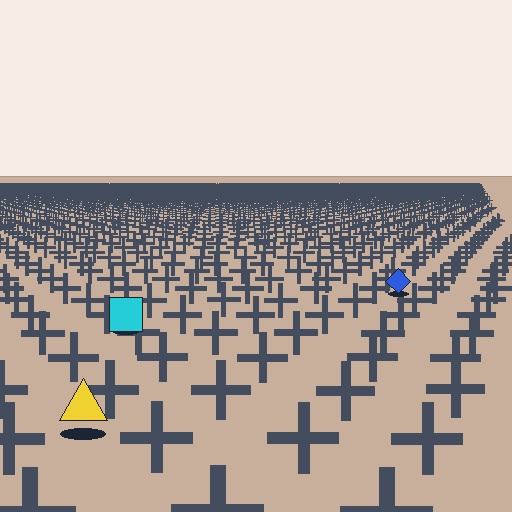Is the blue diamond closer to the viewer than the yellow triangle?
No. The yellow triangle is closer — you can tell from the texture gradient: the ground texture is coarser near it.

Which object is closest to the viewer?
The yellow triangle is closest. The texture marks near it are larger and more spread out.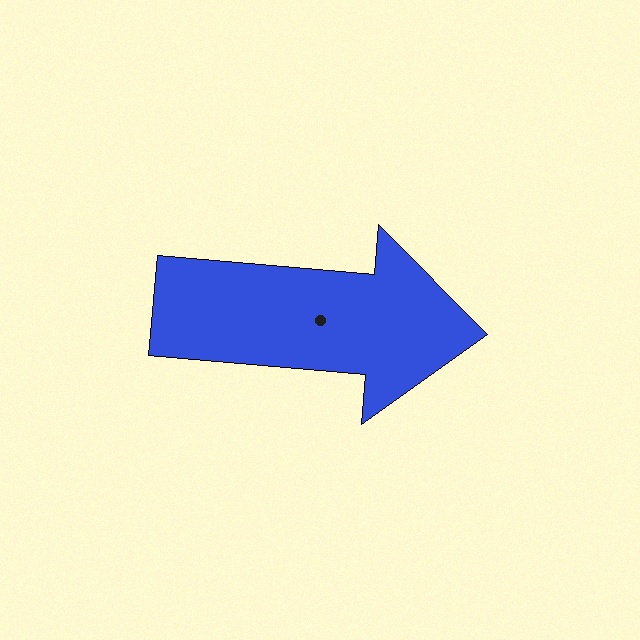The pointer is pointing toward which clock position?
Roughly 3 o'clock.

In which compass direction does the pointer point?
East.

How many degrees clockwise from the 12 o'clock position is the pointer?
Approximately 95 degrees.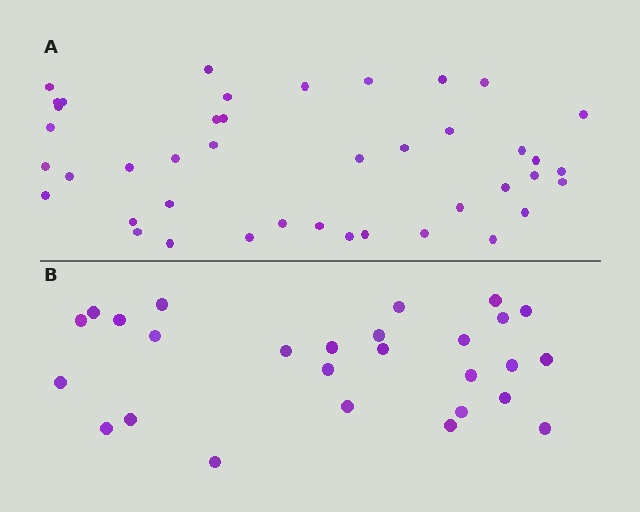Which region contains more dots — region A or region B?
Region A (the top region) has more dots.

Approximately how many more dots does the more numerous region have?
Region A has approximately 15 more dots than region B.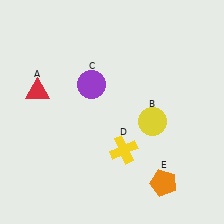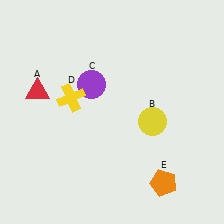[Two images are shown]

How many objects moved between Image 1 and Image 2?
1 object moved between the two images.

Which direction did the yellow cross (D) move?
The yellow cross (D) moved left.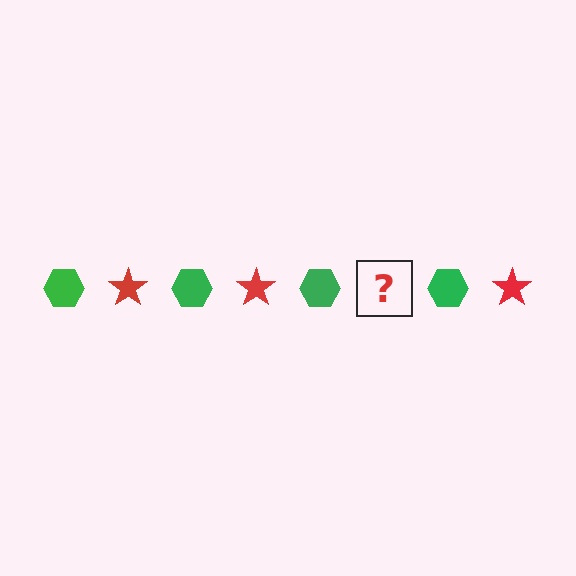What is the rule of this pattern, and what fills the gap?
The rule is that the pattern alternates between green hexagon and red star. The gap should be filled with a red star.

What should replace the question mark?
The question mark should be replaced with a red star.